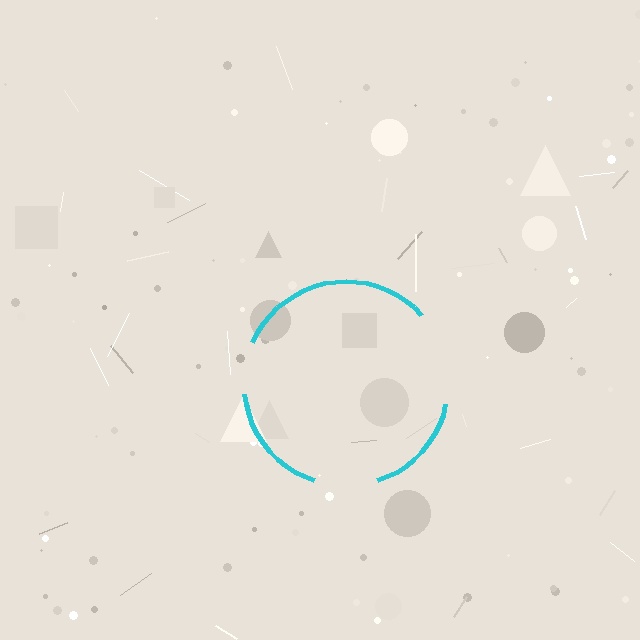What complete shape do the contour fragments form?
The contour fragments form a circle.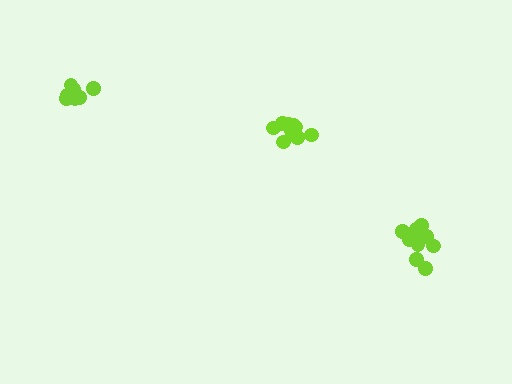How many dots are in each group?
Group 1: 12 dots, Group 2: 7 dots, Group 3: 10 dots (29 total).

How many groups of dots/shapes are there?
There are 3 groups.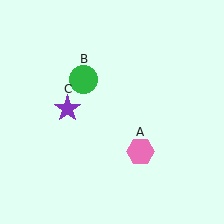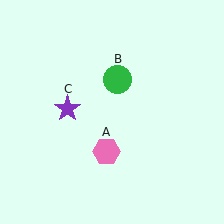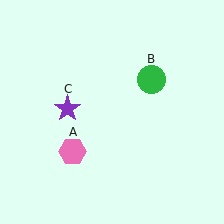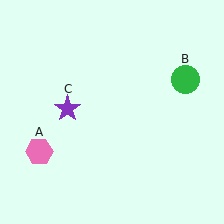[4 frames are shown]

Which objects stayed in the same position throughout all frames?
Purple star (object C) remained stationary.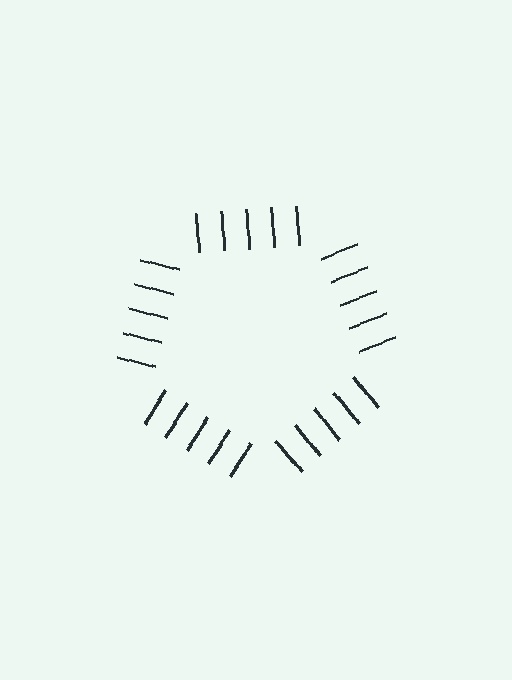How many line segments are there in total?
25 — 5 along each of the 5 edges.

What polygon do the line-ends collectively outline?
An illusory pentagon — the line segments terminate on its edges but no continuous stroke is drawn.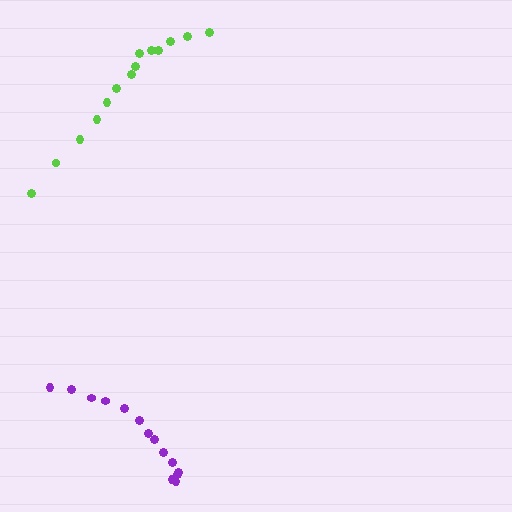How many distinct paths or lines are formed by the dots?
There are 2 distinct paths.